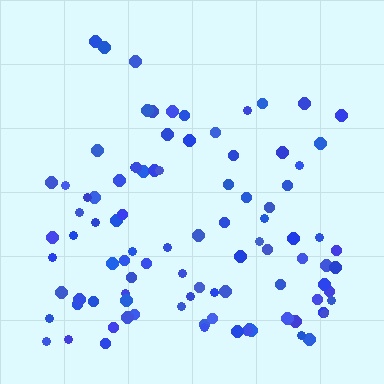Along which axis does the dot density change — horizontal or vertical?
Vertical.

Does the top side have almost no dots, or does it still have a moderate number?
Still a moderate number, just noticeably fewer than the bottom.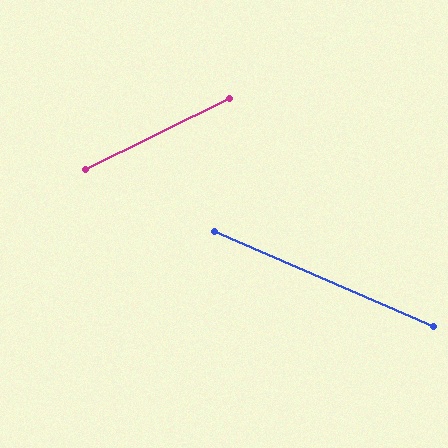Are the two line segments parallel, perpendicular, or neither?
Neither parallel nor perpendicular — they differ by about 50°.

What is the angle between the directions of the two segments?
Approximately 50 degrees.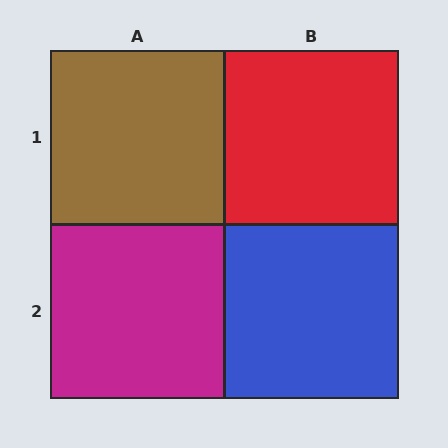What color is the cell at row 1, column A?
Brown.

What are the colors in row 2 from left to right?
Magenta, blue.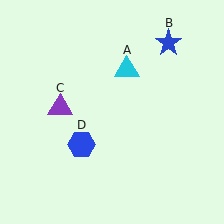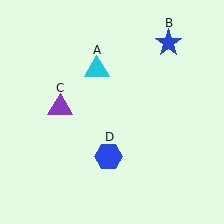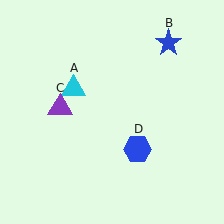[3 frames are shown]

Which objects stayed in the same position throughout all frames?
Blue star (object B) and purple triangle (object C) remained stationary.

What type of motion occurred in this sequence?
The cyan triangle (object A), blue hexagon (object D) rotated counterclockwise around the center of the scene.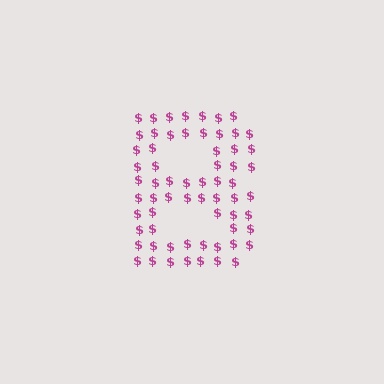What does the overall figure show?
The overall figure shows the letter B.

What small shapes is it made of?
It is made of small dollar signs.